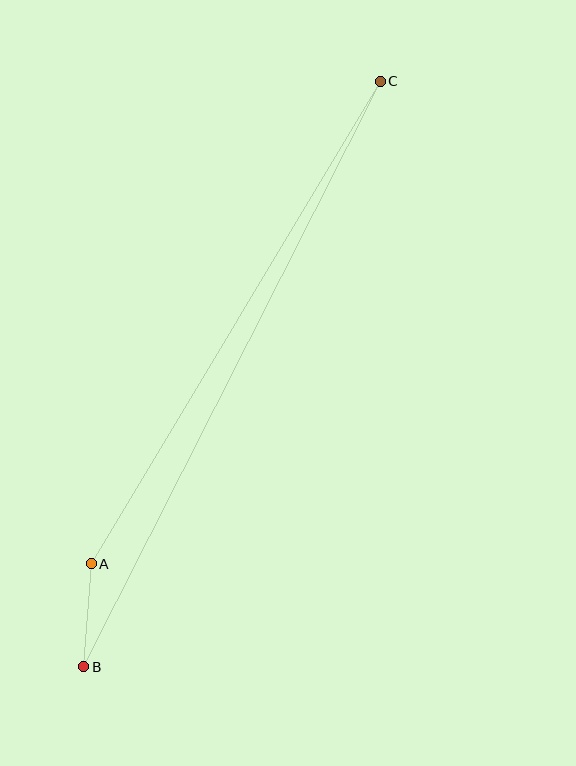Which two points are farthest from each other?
Points B and C are farthest from each other.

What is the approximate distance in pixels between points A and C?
The distance between A and C is approximately 562 pixels.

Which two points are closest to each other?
Points A and B are closest to each other.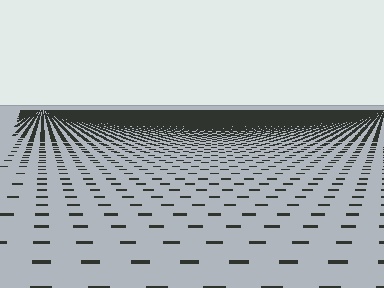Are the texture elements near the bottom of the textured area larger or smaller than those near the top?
Larger. Near the bottom, elements are closer to the viewer and appear at a bigger on-screen size.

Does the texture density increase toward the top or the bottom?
Density increases toward the top.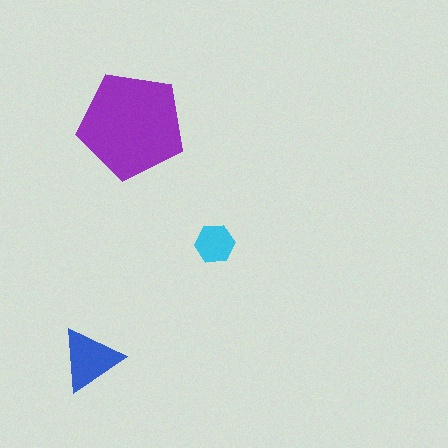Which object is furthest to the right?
The cyan hexagon is rightmost.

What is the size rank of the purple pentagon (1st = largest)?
1st.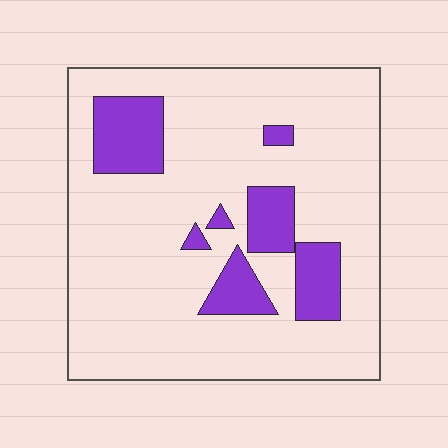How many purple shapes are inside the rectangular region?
7.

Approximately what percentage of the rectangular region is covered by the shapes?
Approximately 15%.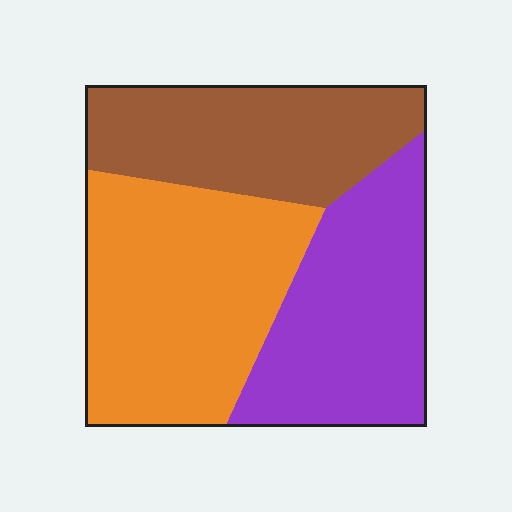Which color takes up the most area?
Orange, at roughly 40%.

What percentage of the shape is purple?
Purple covers roughly 30% of the shape.